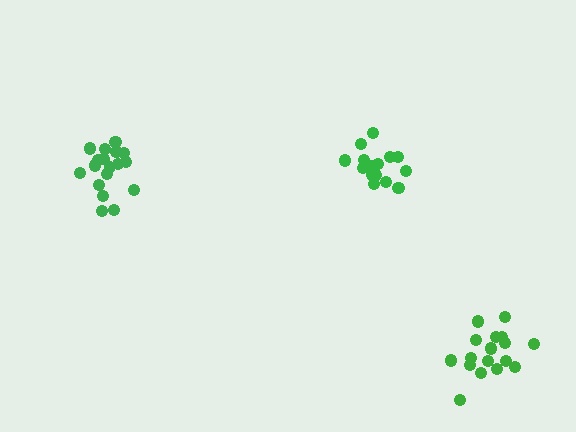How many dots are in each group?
Group 1: 17 dots, Group 2: 18 dots, Group 3: 16 dots (51 total).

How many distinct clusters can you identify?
There are 3 distinct clusters.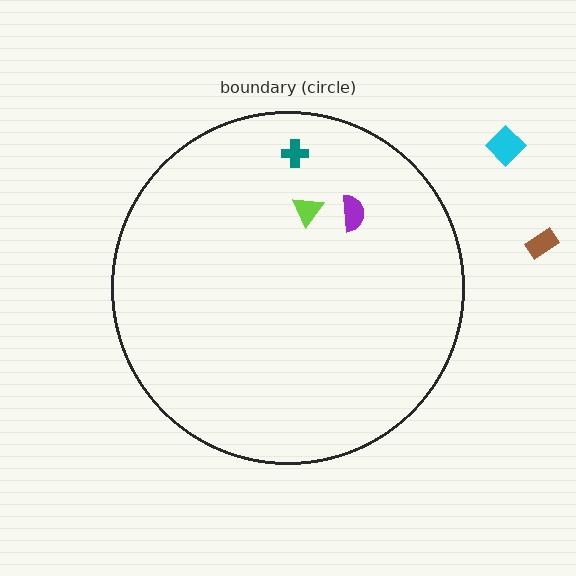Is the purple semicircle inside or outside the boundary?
Inside.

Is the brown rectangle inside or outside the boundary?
Outside.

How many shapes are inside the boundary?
3 inside, 2 outside.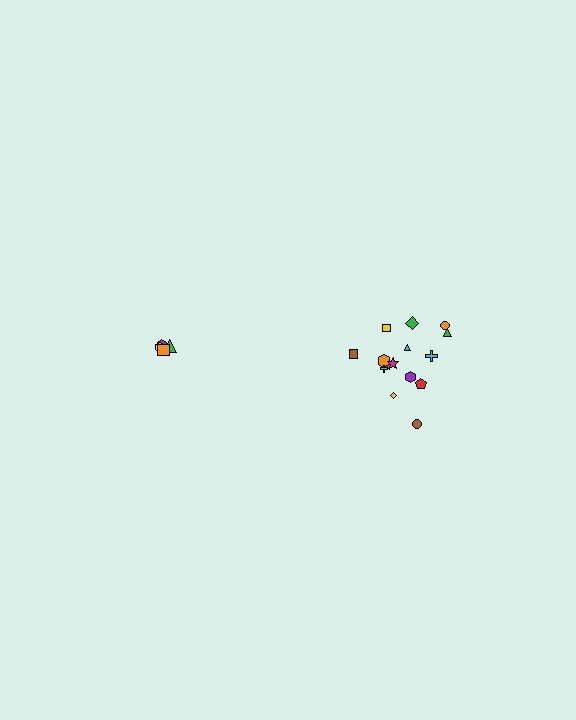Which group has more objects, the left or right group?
The right group.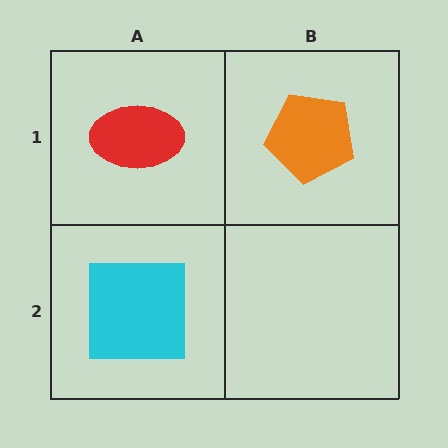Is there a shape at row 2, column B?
No, that cell is empty.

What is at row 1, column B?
An orange pentagon.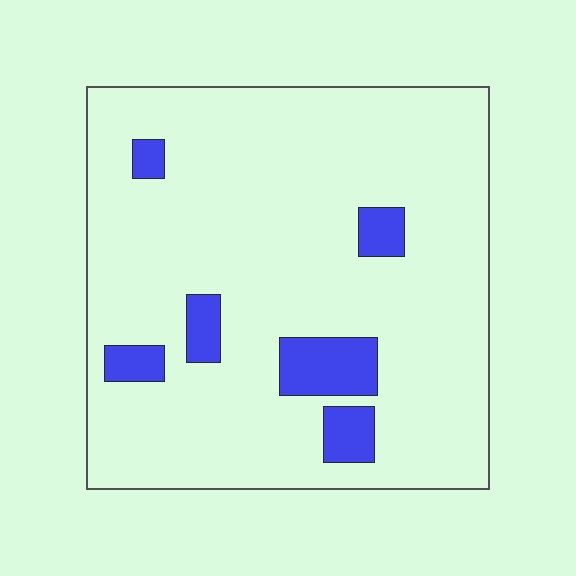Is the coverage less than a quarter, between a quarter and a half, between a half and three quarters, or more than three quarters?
Less than a quarter.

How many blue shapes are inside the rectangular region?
6.